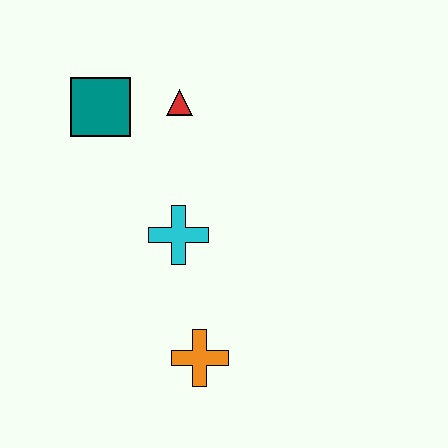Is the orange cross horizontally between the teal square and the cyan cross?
No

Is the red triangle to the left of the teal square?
No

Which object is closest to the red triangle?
The teal square is closest to the red triangle.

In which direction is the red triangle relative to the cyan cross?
The red triangle is above the cyan cross.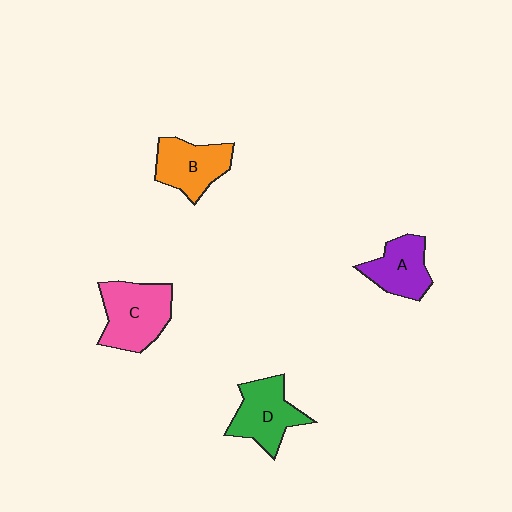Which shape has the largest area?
Shape C (pink).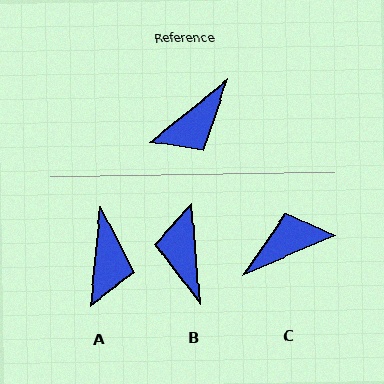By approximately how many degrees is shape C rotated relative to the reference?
Approximately 165 degrees counter-clockwise.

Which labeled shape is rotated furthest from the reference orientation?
C, about 165 degrees away.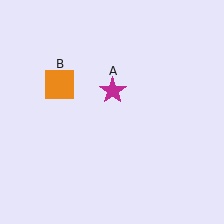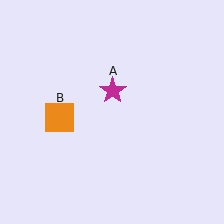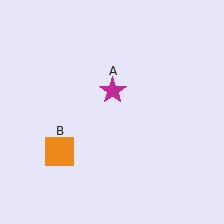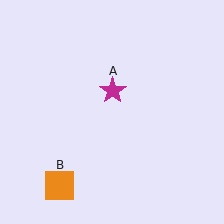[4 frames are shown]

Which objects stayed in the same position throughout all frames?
Magenta star (object A) remained stationary.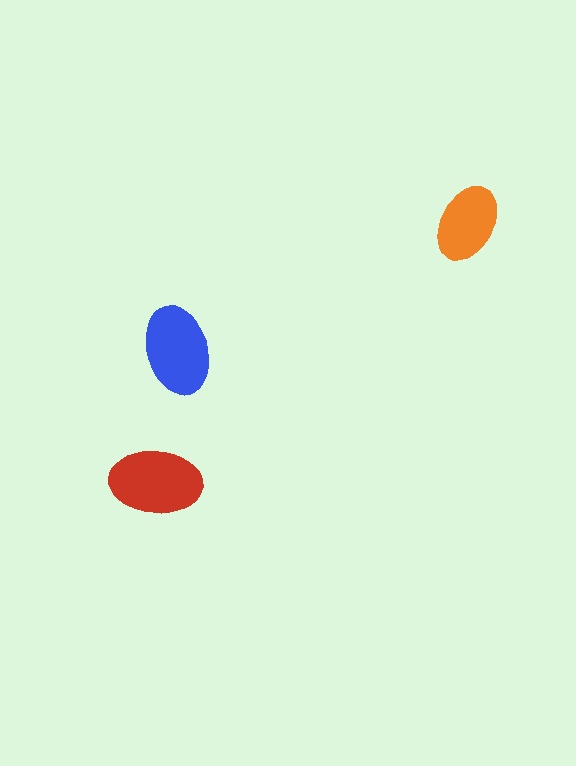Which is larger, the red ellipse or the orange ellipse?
The red one.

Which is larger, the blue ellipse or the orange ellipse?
The blue one.